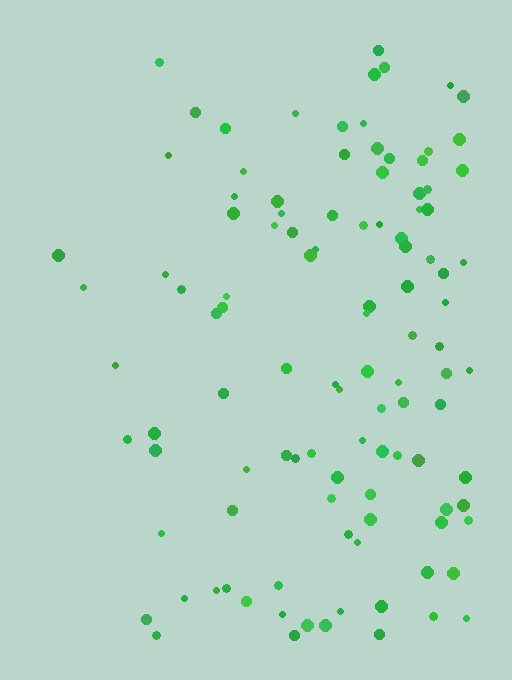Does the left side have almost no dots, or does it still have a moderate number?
Still a moderate number, just noticeably fewer than the right.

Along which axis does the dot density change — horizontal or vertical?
Horizontal.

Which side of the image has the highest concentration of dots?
The right.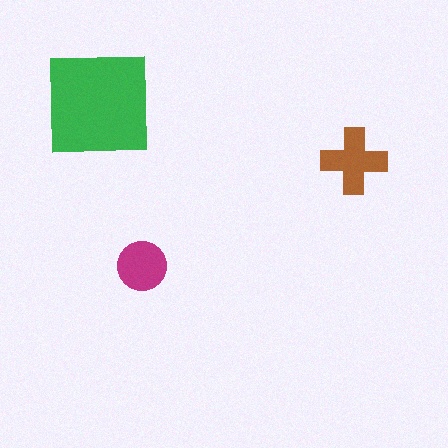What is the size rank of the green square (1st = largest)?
1st.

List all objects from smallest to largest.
The magenta circle, the brown cross, the green square.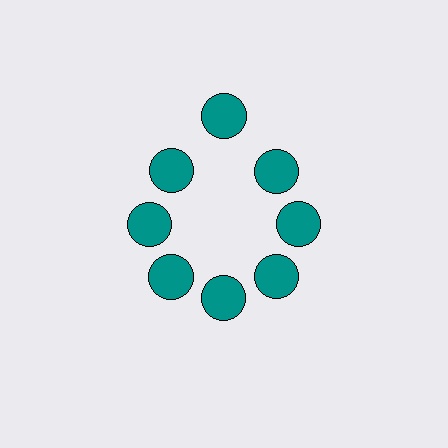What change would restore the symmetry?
The symmetry would be restored by moving it inward, back onto the ring so that all 8 circles sit at equal angles and equal distance from the center.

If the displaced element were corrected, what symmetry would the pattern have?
It would have 8-fold rotational symmetry — the pattern would map onto itself every 45 degrees.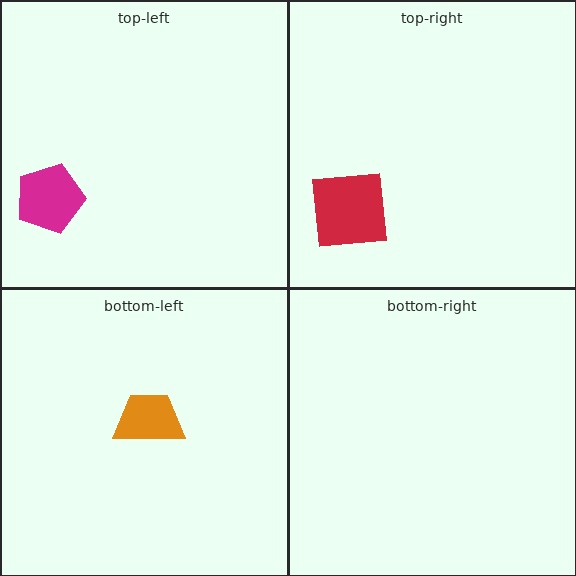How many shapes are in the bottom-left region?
1.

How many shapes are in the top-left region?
1.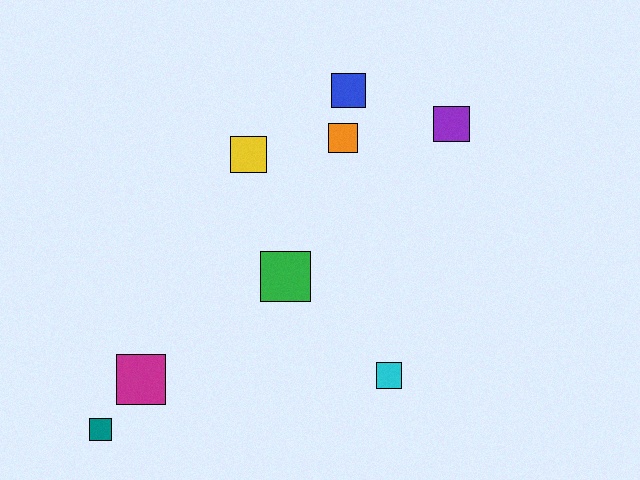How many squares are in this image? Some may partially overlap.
There are 8 squares.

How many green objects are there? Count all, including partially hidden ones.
There is 1 green object.